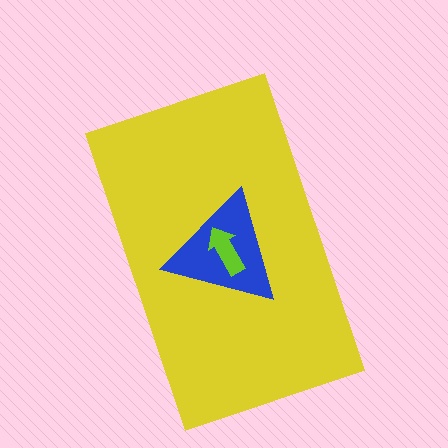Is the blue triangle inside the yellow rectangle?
Yes.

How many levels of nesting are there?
3.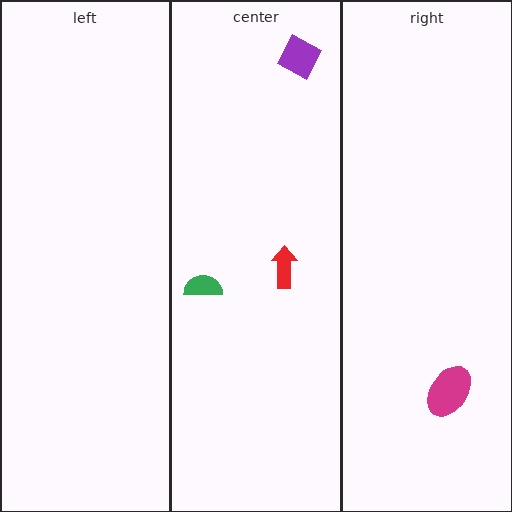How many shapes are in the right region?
1.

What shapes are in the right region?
The magenta ellipse.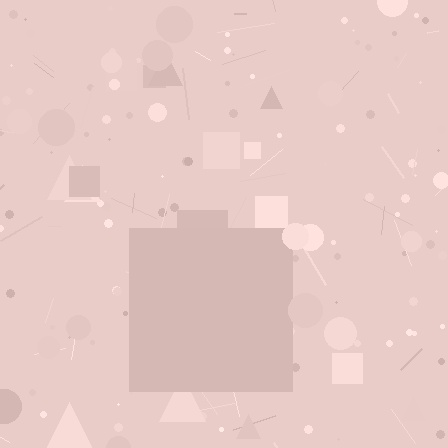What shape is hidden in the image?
A square is hidden in the image.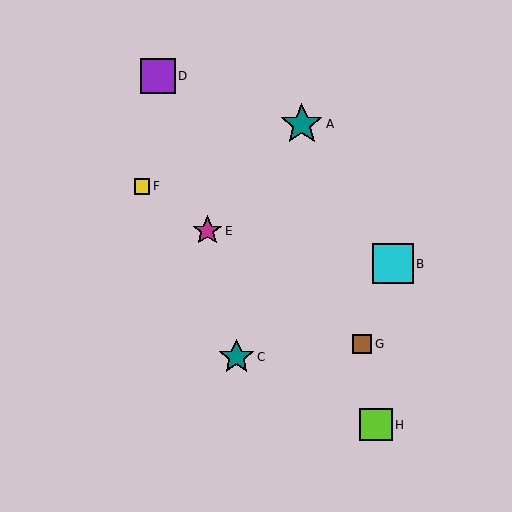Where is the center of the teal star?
The center of the teal star is at (237, 357).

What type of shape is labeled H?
Shape H is a lime square.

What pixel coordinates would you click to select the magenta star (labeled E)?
Click at (207, 231) to select the magenta star E.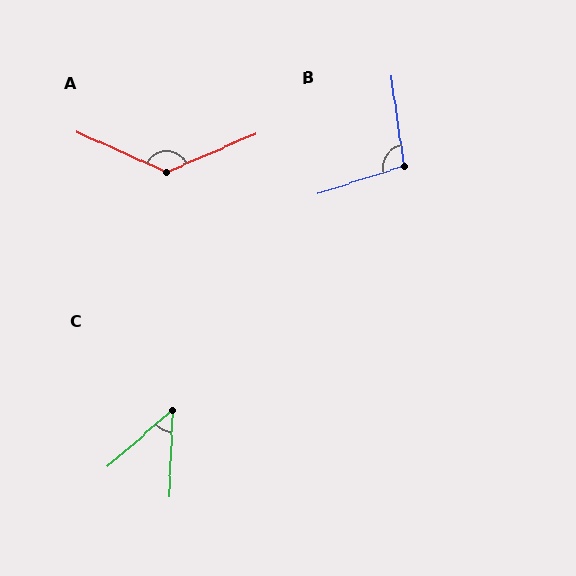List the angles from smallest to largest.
C (46°), B (100°), A (132°).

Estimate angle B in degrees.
Approximately 100 degrees.